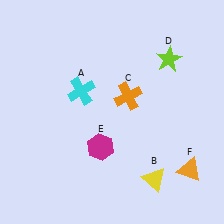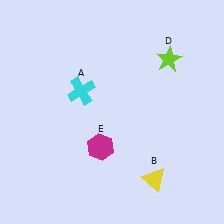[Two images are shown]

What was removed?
The orange cross (C), the orange triangle (F) were removed in Image 2.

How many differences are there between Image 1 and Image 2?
There are 2 differences between the two images.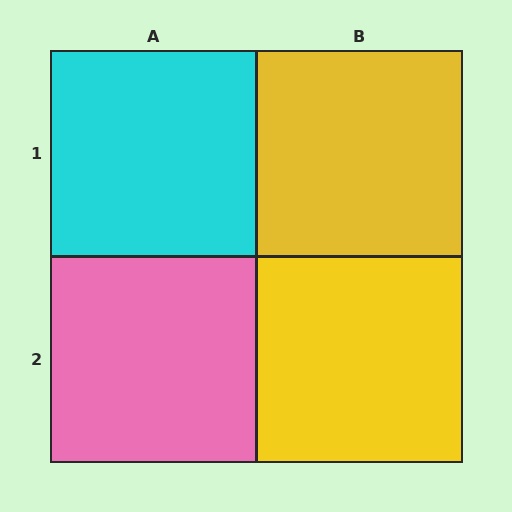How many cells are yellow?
2 cells are yellow.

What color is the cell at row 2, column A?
Pink.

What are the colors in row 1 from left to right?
Cyan, yellow.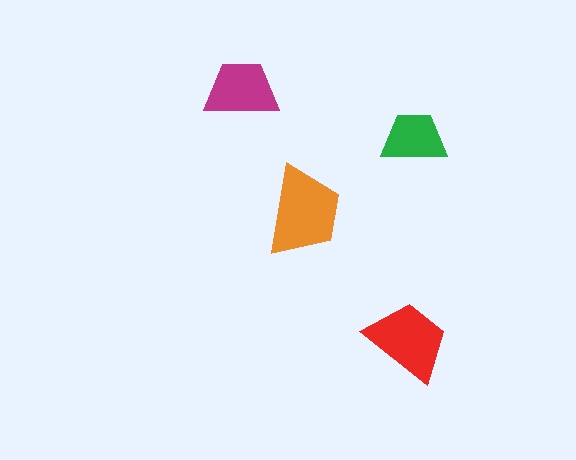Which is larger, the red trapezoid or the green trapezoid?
The red one.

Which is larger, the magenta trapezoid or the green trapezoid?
The magenta one.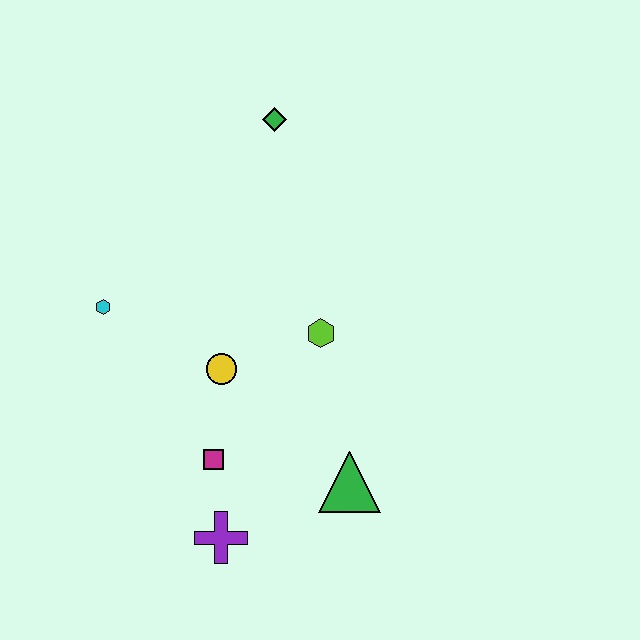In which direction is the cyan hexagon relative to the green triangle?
The cyan hexagon is to the left of the green triangle.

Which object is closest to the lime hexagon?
The yellow circle is closest to the lime hexagon.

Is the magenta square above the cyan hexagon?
No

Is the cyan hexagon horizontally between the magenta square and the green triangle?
No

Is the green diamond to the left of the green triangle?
Yes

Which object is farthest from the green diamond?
The purple cross is farthest from the green diamond.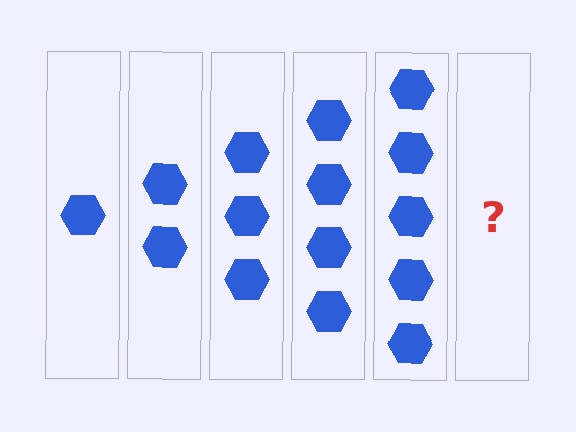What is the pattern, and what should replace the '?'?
The pattern is that each step adds one more hexagon. The '?' should be 6 hexagons.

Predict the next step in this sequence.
The next step is 6 hexagons.